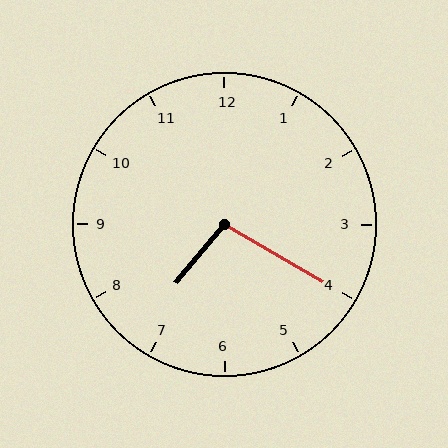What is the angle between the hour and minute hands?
Approximately 100 degrees.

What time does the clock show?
7:20.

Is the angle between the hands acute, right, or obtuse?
It is obtuse.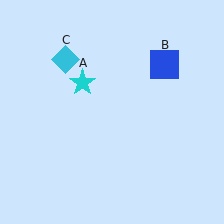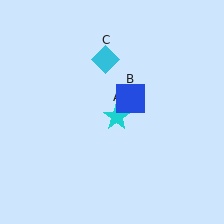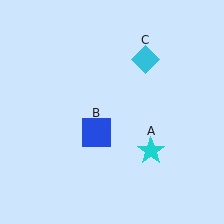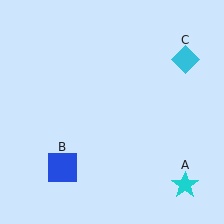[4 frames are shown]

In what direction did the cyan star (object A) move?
The cyan star (object A) moved down and to the right.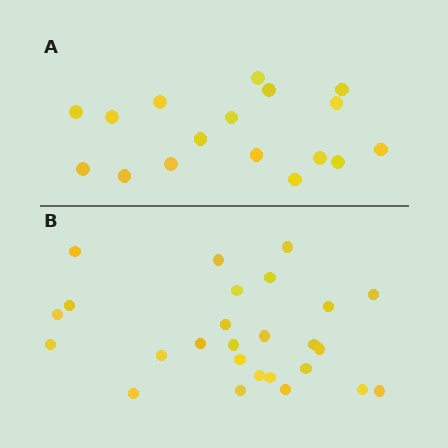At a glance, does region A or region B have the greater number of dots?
Region B (the bottom region) has more dots.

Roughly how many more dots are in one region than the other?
Region B has roughly 8 or so more dots than region A.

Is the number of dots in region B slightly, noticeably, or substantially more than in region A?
Region B has substantially more. The ratio is roughly 1.5 to 1.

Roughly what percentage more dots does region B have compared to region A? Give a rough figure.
About 55% more.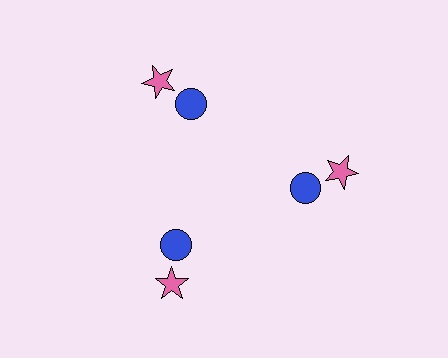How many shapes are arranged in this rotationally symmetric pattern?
There are 6 shapes, arranged in 3 groups of 2.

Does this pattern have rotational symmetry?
Yes, this pattern has 3-fold rotational symmetry. It looks the same after rotating 120 degrees around the center.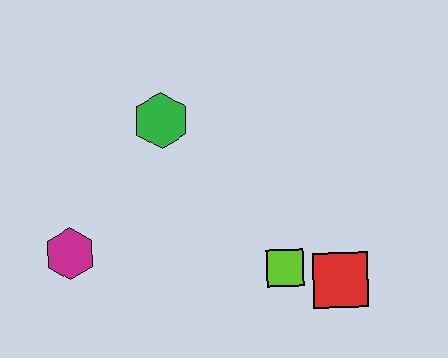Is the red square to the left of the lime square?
No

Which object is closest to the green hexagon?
The magenta hexagon is closest to the green hexagon.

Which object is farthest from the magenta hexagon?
The red square is farthest from the magenta hexagon.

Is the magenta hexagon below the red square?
No